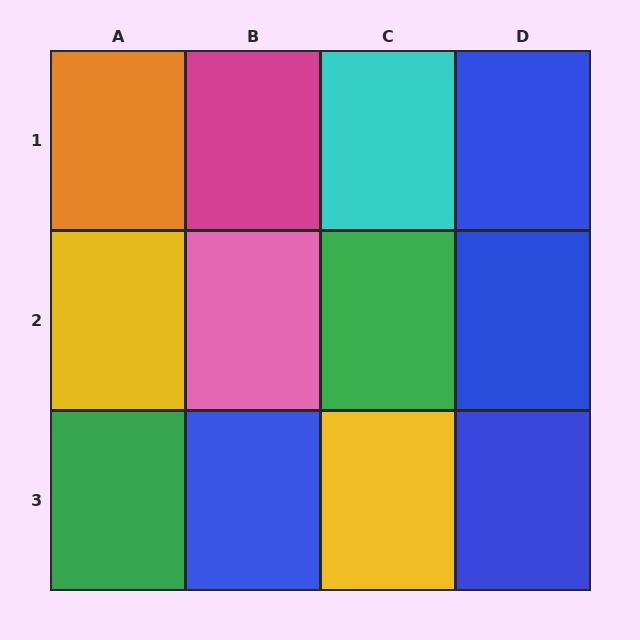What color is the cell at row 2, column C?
Green.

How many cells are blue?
4 cells are blue.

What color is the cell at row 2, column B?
Pink.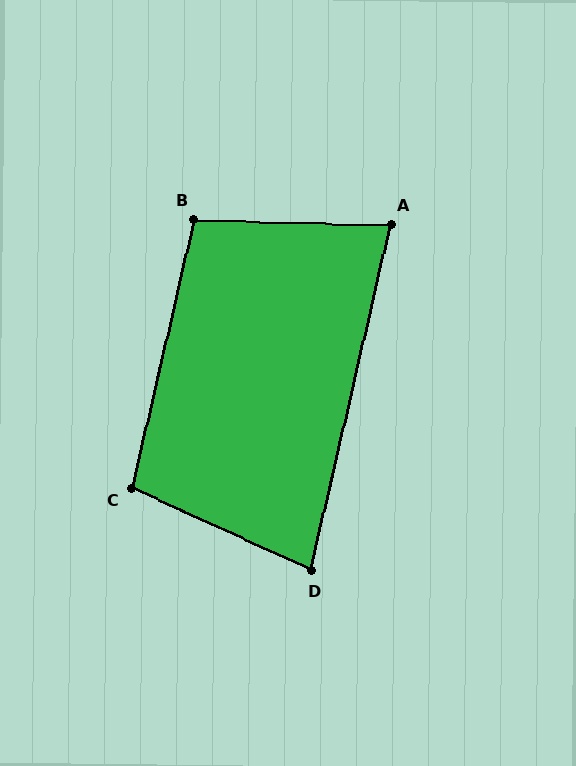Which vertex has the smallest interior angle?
A, at approximately 78 degrees.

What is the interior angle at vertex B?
Approximately 101 degrees (obtuse).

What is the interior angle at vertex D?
Approximately 79 degrees (acute).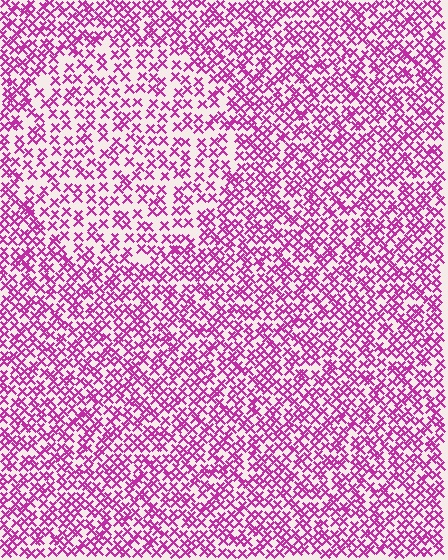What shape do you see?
I see a circle.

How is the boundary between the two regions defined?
The boundary is defined by a change in element density (approximately 1.7x ratio). All elements are the same color, size, and shape.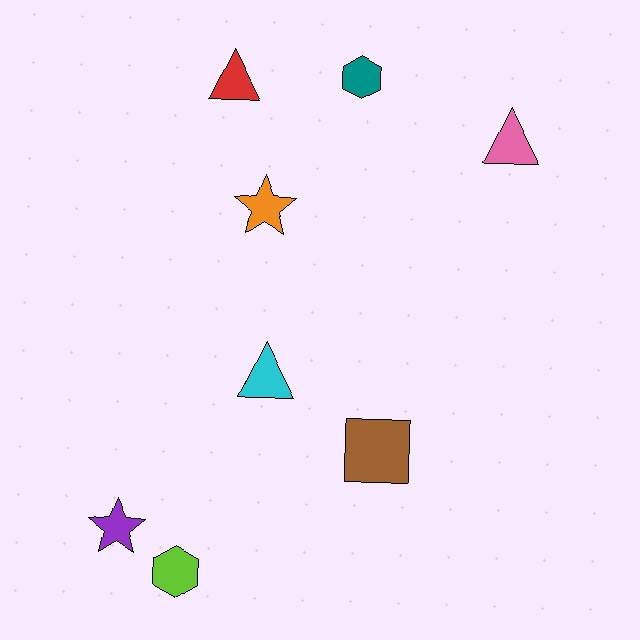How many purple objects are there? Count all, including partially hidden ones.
There is 1 purple object.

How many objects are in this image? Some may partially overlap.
There are 8 objects.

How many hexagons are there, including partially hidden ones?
There are 2 hexagons.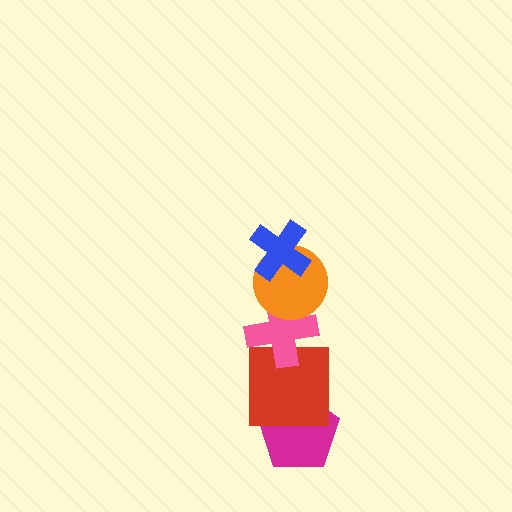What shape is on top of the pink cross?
The orange circle is on top of the pink cross.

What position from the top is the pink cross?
The pink cross is 3rd from the top.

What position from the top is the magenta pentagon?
The magenta pentagon is 5th from the top.